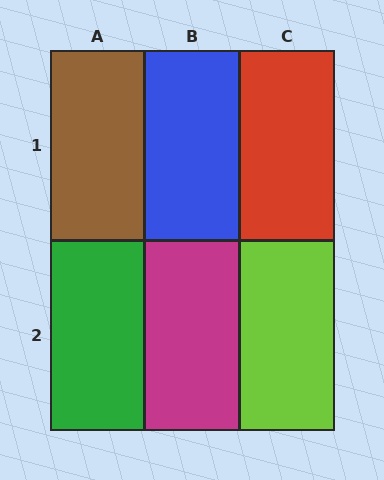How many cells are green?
1 cell is green.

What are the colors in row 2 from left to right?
Green, magenta, lime.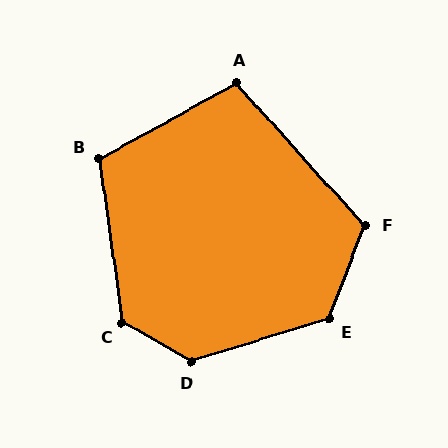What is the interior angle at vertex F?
Approximately 117 degrees (obtuse).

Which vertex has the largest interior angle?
D, at approximately 133 degrees.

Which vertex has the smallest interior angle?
A, at approximately 104 degrees.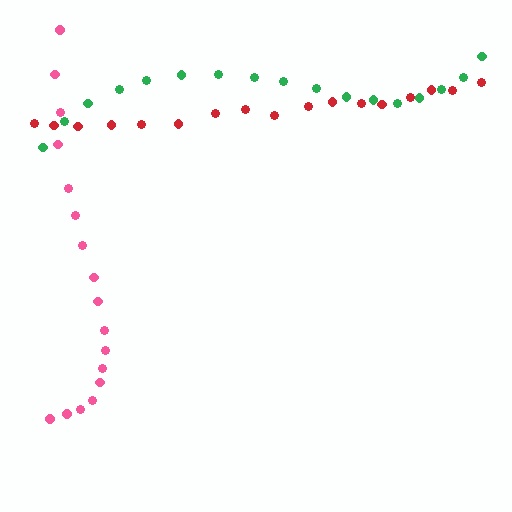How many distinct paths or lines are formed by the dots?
There are 3 distinct paths.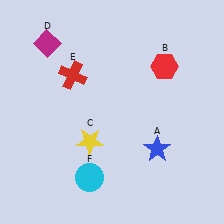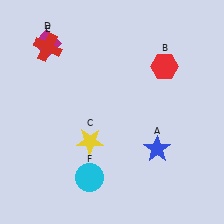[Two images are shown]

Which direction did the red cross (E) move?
The red cross (E) moved up.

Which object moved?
The red cross (E) moved up.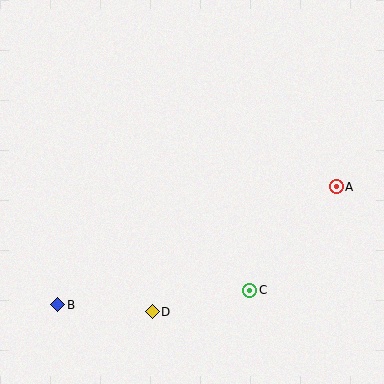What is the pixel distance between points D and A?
The distance between D and A is 222 pixels.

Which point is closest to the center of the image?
Point C at (250, 290) is closest to the center.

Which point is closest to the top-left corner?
Point B is closest to the top-left corner.